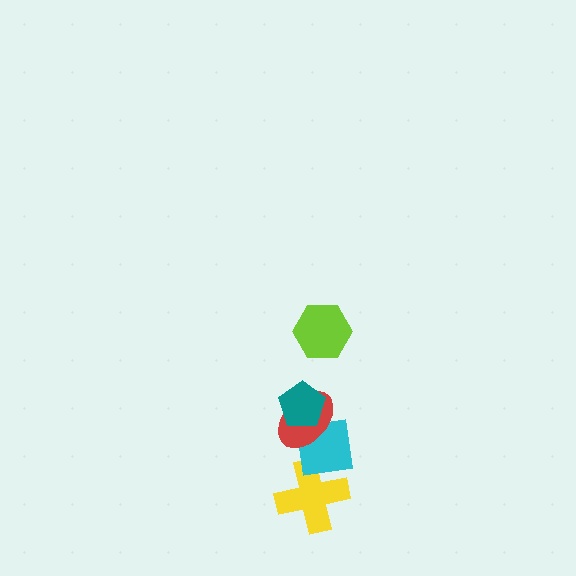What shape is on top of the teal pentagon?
The lime hexagon is on top of the teal pentagon.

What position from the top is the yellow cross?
The yellow cross is 5th from the top.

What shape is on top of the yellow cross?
The cyan square is on top of the yellow cross.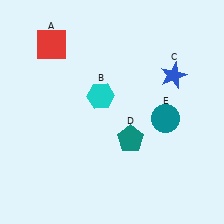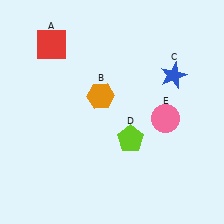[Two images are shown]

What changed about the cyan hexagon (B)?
In Image 1, B is cyan. In Image 2, it changed to orange.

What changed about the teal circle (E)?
In Image 1, E is teal. In Image 2, it changed to pink.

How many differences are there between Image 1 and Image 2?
There are 3 differences between the two images.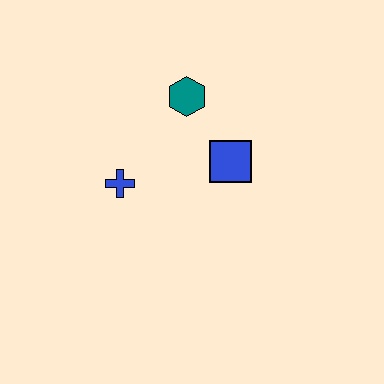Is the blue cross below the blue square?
Yes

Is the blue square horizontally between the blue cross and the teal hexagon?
No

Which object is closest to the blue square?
The teal hexagon is closest to the blue square.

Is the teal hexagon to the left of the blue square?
Yes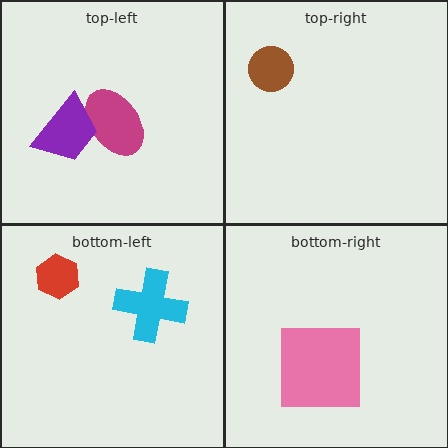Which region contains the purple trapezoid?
The top-left region.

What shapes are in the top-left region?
The magenta ellipse, the purple trapezoid.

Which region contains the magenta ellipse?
The top-left region.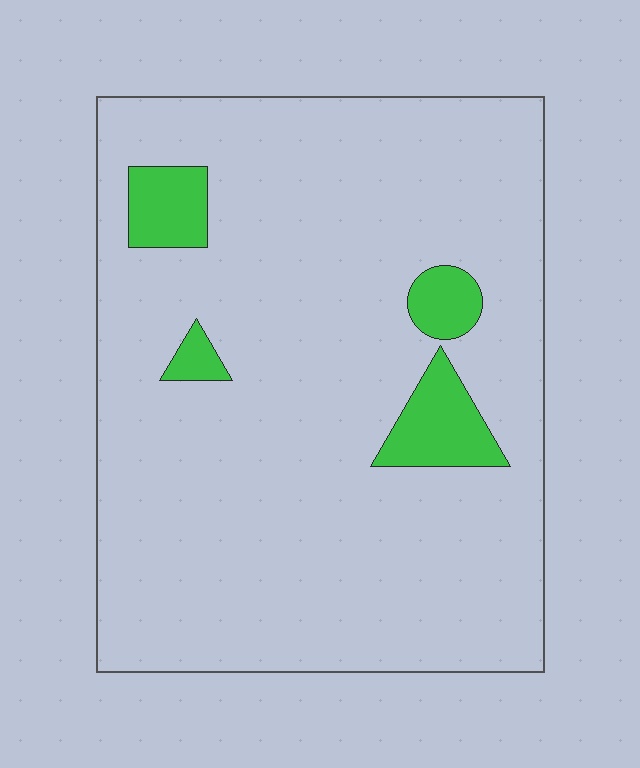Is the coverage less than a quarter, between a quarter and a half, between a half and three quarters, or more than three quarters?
Less than a quarter.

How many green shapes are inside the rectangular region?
4.